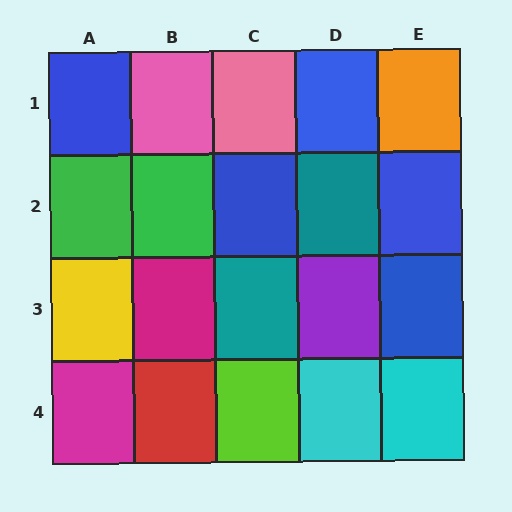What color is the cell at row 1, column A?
Blue.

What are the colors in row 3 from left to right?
Yellow, magenta, teal, purple, blue.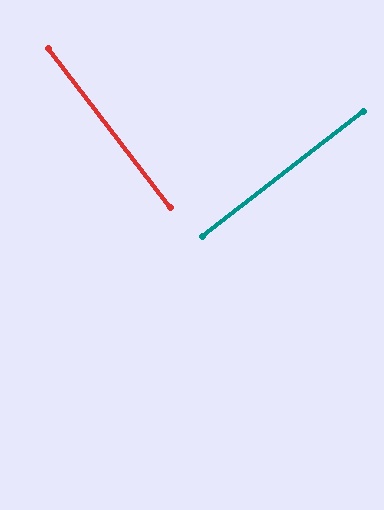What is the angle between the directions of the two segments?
Approximately 90 degrees.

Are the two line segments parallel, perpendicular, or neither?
Perpendicular — they meet at approximately 90°.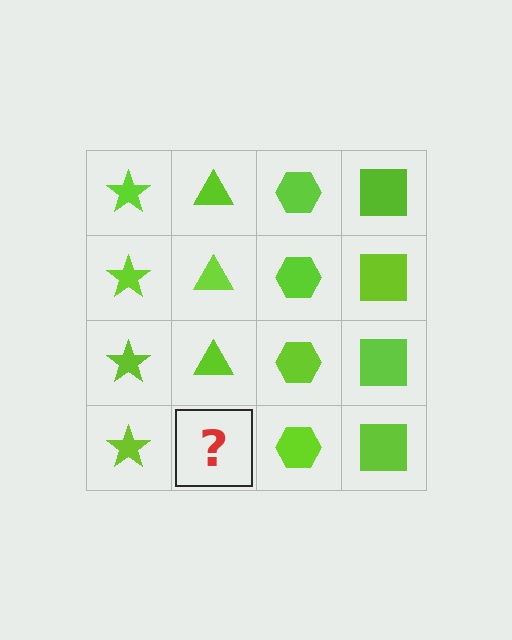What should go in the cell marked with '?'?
The missing cell should contain a lime triangle.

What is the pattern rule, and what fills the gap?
The rule is that each column has a consistent shape. The gap should be filled with a lime triangle.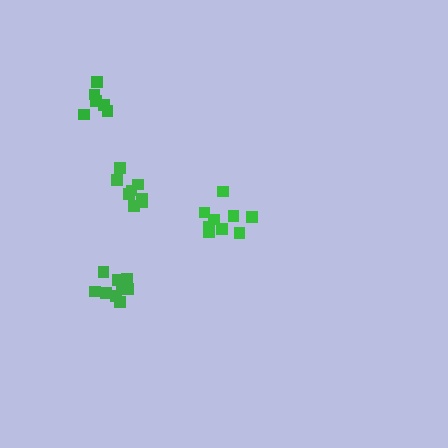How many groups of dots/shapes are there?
There are 4 groups.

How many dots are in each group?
Group 1: 6 dots, Group 2: 8 dots, Group 3: 9 dots, Group 4: 9 dots (32 total).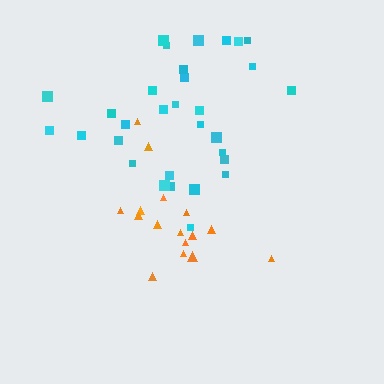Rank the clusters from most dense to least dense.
cyan, orange.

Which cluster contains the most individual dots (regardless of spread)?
Cyan (32).